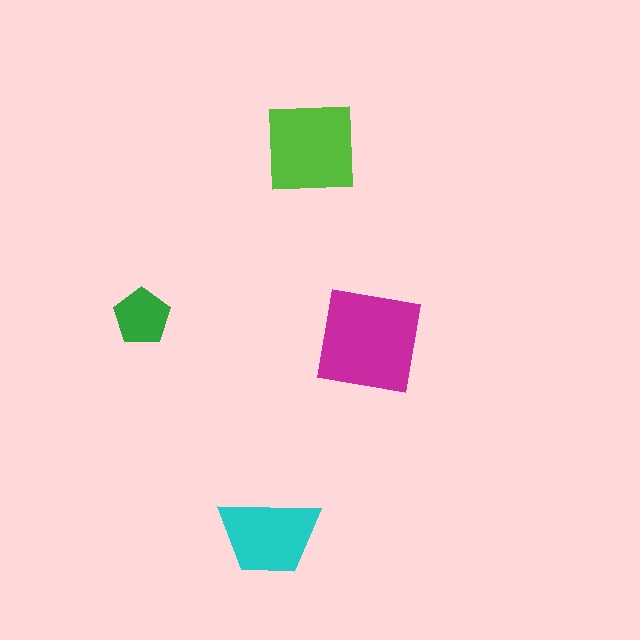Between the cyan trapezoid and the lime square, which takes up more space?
The lime square.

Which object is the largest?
The magenta square.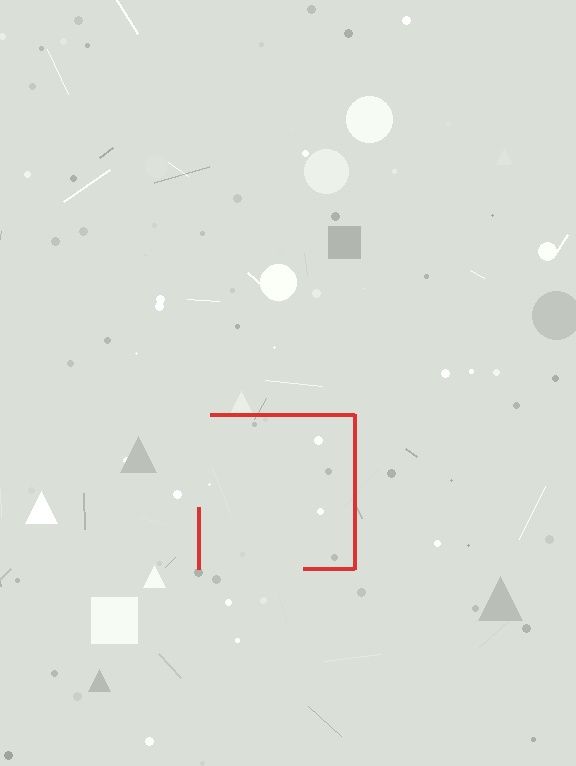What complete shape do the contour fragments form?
The contour fragments form a square.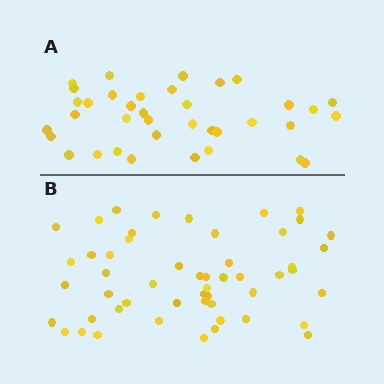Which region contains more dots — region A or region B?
Region B (the bottom region) has more dots.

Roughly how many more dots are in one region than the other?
Region B has approximately 15 more dots than region A.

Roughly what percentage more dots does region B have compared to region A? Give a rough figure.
About 40% more.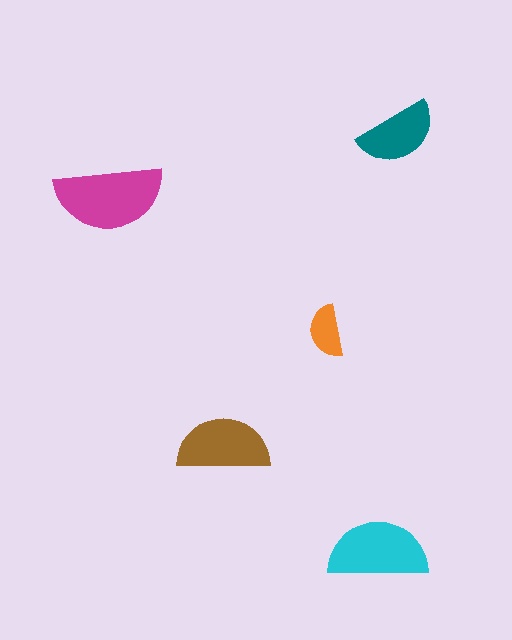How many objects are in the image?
There are 5 objects in the image.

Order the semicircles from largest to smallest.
the magenta one, the cyan one, the brown one, the teal one, the orange one.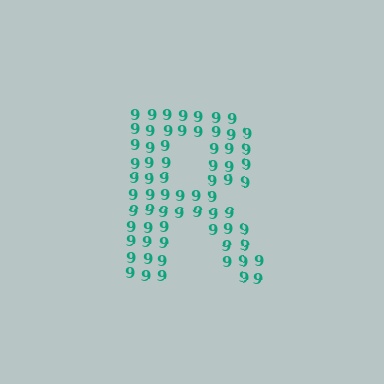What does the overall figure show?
The overall figure shows the letter R.